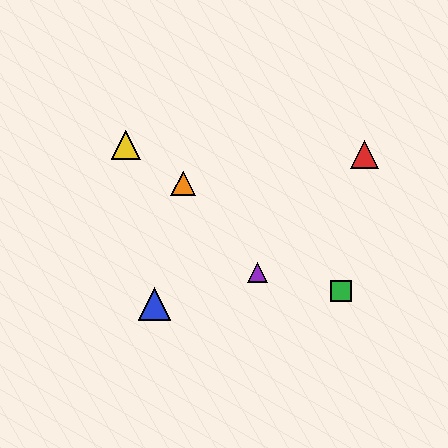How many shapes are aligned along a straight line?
3 shapes (the green square, the yellow triangle, the orange triangle) are aligned along a straight line.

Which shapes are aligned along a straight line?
The green square, the yellow triangle, the orange triangle are aligned along a straight line.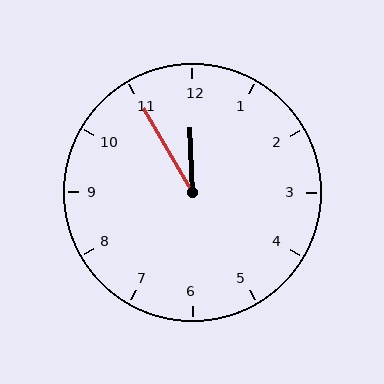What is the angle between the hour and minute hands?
Approximately 28 degrees.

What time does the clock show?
11:55.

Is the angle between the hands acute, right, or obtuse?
It is acute.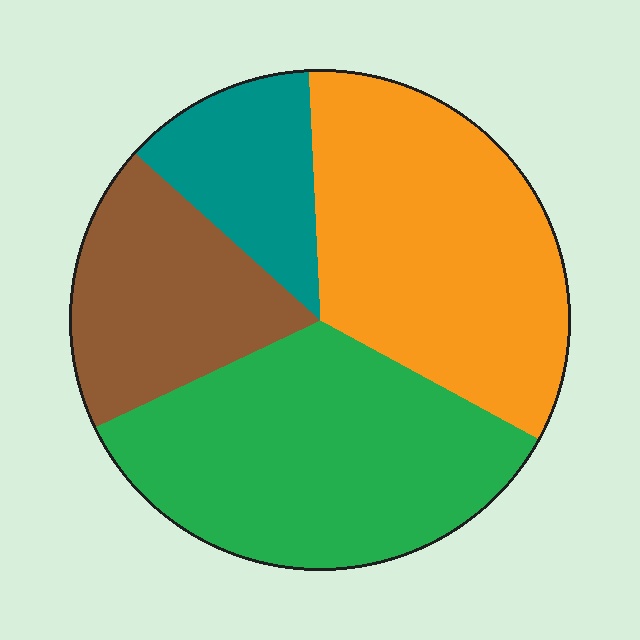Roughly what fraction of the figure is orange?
Orange covers about 35% of the figure.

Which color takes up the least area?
Teal, at roughly 15%.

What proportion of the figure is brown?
Brown takes up about one fifth (1/5) of the figure.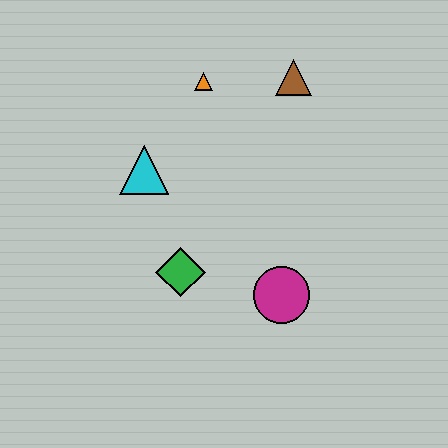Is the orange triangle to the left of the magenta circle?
Yes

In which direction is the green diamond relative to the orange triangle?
The green diamond is below the orange triangle.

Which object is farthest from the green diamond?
The brown triangle is farthest from the green diamond.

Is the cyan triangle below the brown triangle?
Yes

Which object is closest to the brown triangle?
The orange triangle is closest to the brown triangle.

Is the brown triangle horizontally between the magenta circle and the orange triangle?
No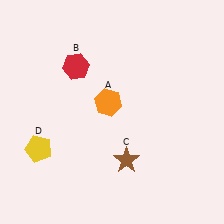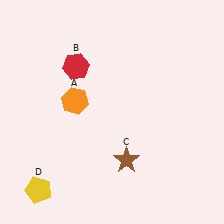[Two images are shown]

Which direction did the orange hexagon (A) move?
The orange hexagon (A) moved left.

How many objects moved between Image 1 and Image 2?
2 objects moved between the two images.